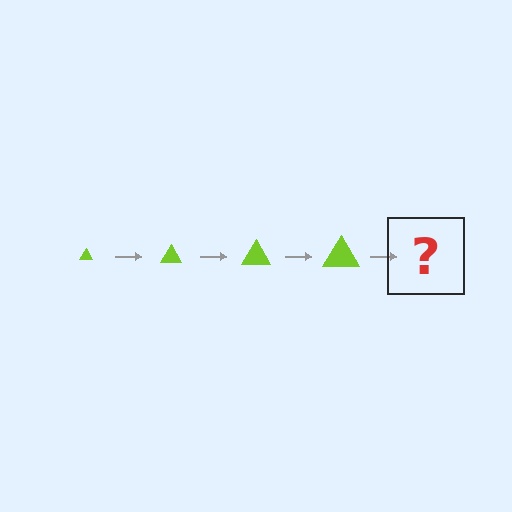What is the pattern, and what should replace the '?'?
The pattern is that the triangle gets progressively larger each step. The '?' should be a lime triangle, larger than the previous one.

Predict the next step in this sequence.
The next step is a lime triangle, larger than the previous one.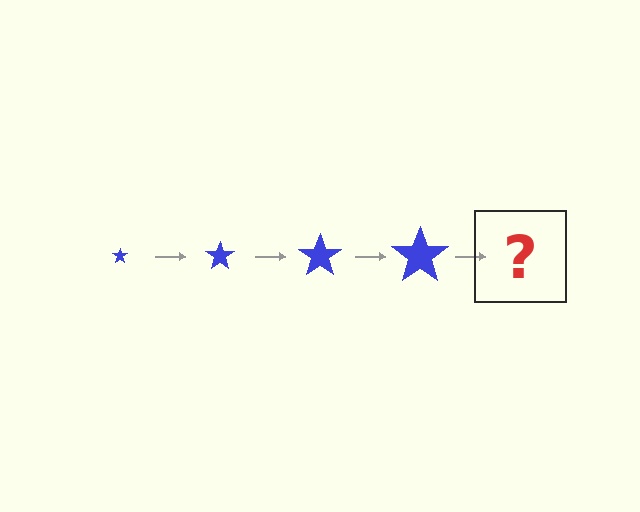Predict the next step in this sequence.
The next step is a blue star, larger than the previous one.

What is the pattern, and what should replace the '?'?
The pattern is that the star gets progressively larger each step. The '?' should be a blue star, larger than the previous one.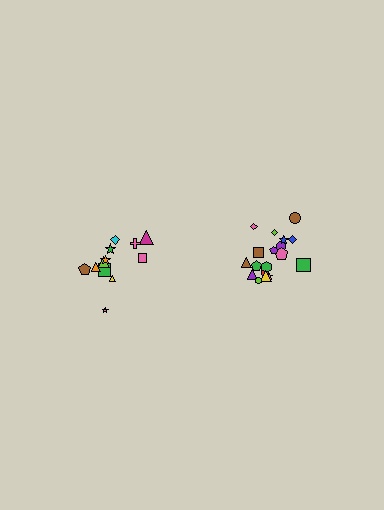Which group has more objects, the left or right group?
The right group.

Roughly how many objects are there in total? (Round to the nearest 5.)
Roughly 30 objects in total.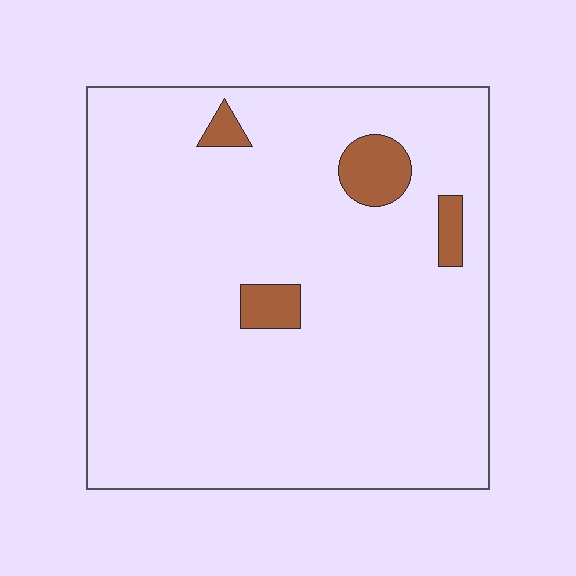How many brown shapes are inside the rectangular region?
4.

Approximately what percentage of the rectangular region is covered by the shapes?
Approximately 5%.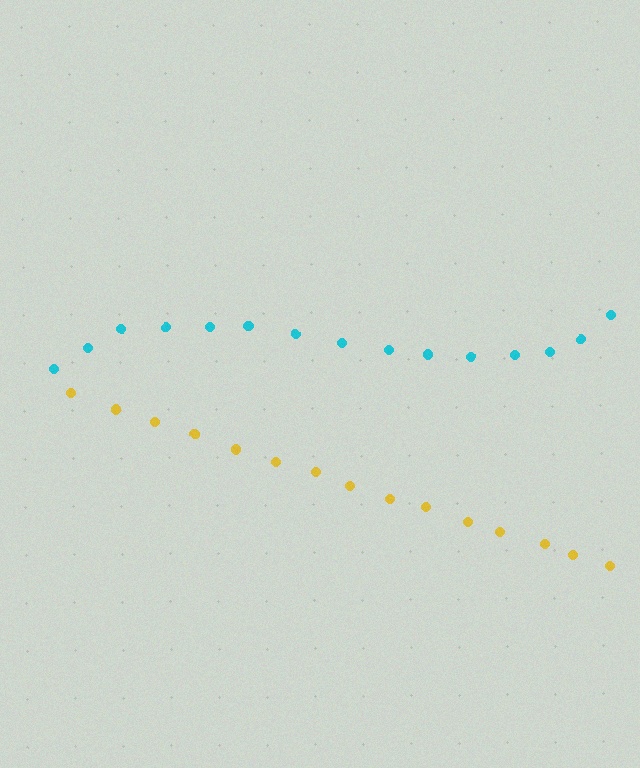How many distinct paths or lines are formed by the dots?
There are 2 distinct paths.